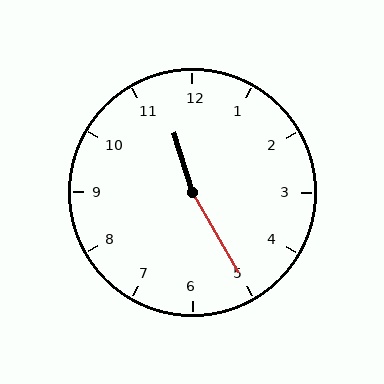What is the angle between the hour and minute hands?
Approximately 168 degrees.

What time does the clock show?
11:25.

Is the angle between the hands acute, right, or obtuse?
It is obtuse.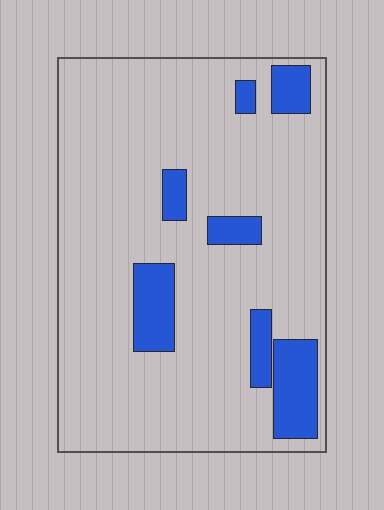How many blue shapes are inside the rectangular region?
7.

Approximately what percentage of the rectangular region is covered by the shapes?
Approximately 15%.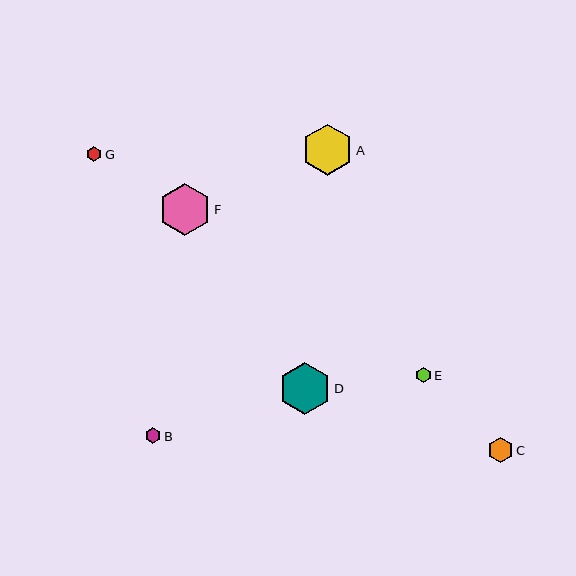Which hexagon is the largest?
Hexagon D is the largest with a size of approximately 52 pixels.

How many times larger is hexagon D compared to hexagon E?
Hexagon D is approximately 3.3 times the size of hexagon E.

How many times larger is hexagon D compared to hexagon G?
Hexagon D is approximately 3.4 times the size of hexagon G.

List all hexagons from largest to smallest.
From largest to smallest: D, F, A, C, E, B, G.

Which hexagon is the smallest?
Hexagon G is the smallest with a size of approximately 15 pixels.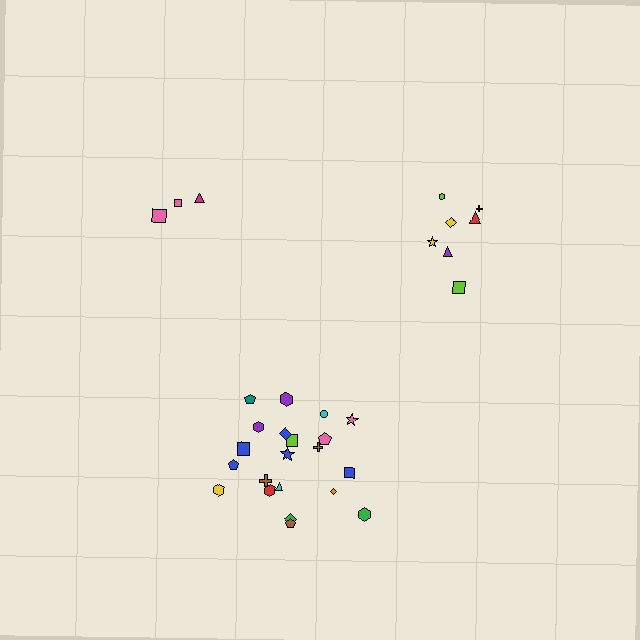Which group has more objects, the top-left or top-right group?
The top-right group.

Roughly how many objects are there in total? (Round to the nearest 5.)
Roughly 30 objects in total.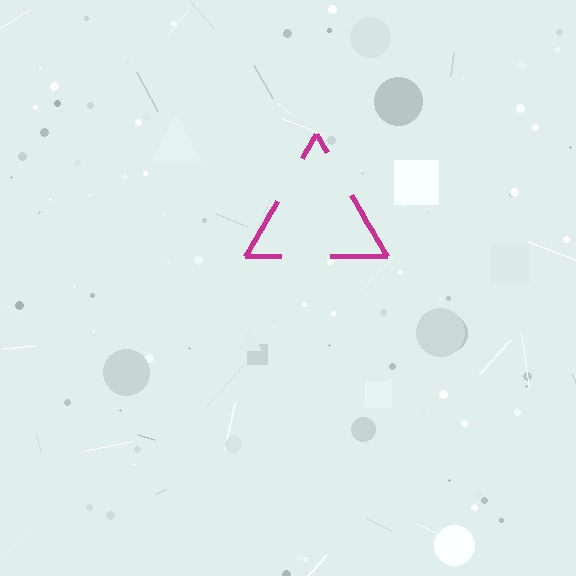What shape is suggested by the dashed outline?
The dashed outline suggests a triangle.